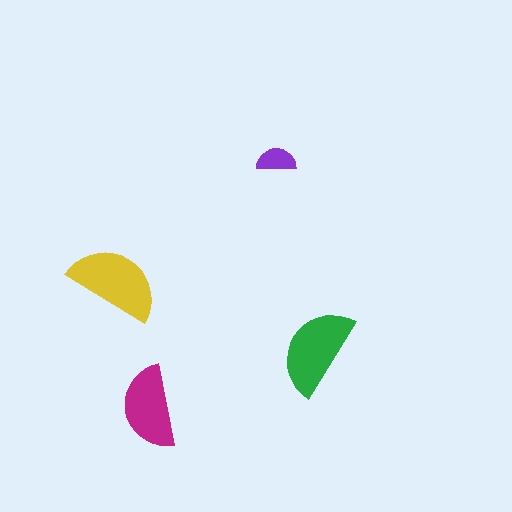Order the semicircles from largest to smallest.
the yellow one, the green one, the magenta one, the purple one.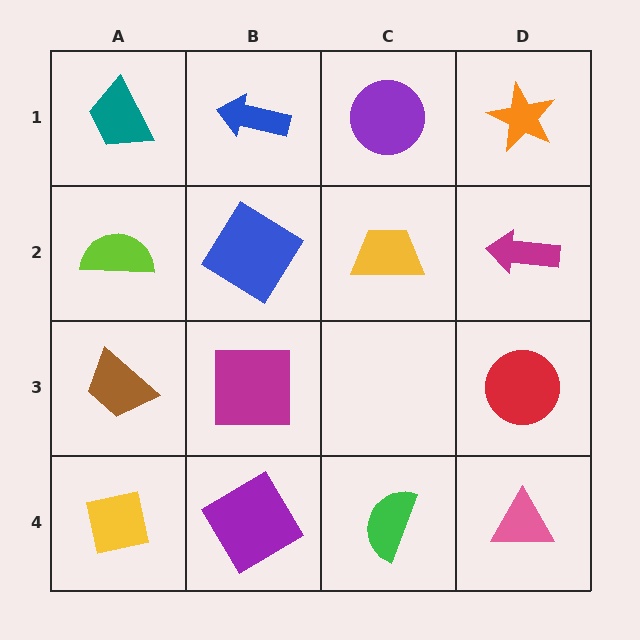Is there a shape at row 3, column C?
No, that cell is empty.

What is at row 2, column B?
A blue diamond.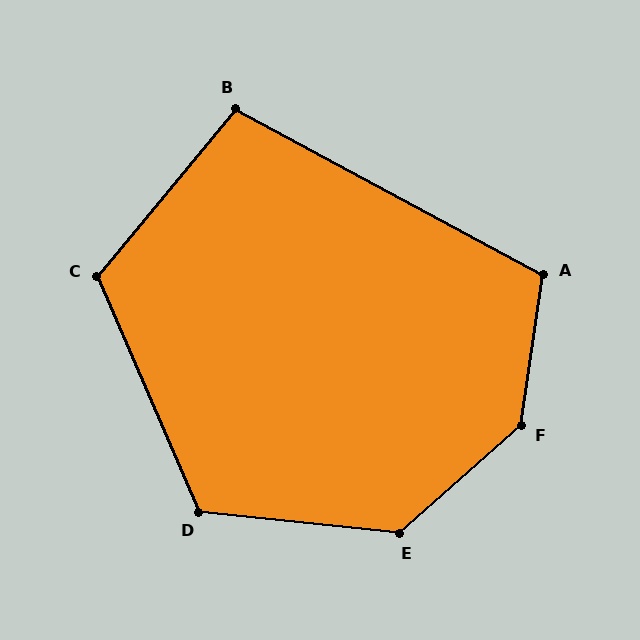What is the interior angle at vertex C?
Approximately 117 degrees (obtuse).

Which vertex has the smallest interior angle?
B, at approximately 101 degrees.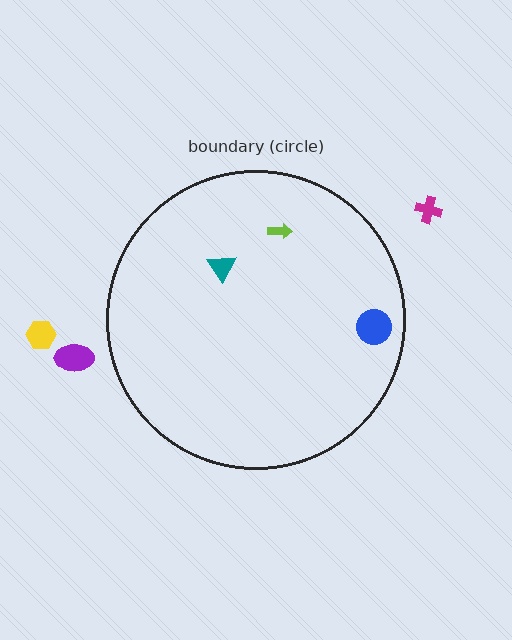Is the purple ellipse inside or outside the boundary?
Outside.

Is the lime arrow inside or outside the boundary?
Inside.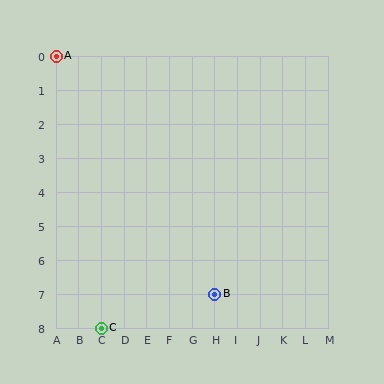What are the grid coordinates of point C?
Point C is at grid coordinates (C, 8).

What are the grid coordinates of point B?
Point B is at grid coordinates (H, 7).